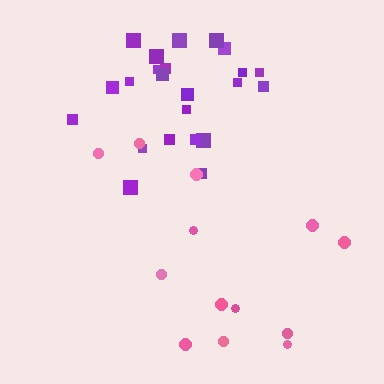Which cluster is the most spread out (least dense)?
Pink.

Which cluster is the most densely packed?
Purple.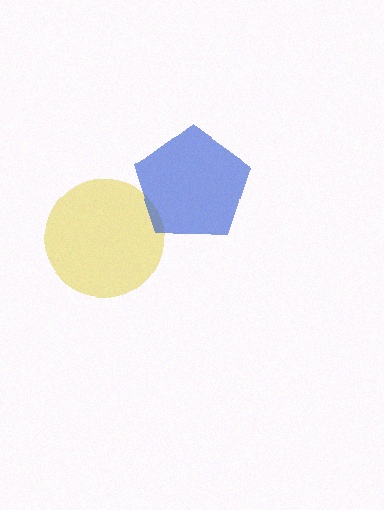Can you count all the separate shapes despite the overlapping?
Yes, there are 2 separate shapes.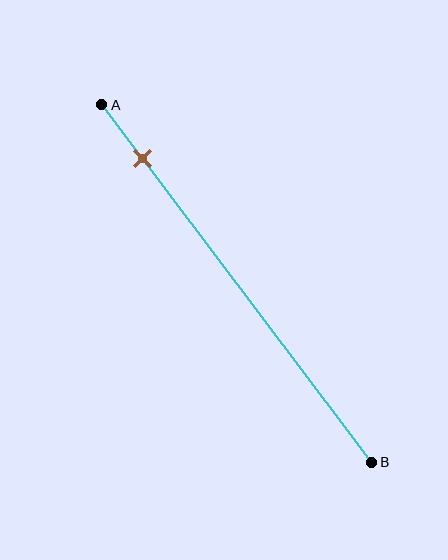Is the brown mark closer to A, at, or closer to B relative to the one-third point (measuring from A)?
The brown mark is closer to point A than the one-third point of segment AB.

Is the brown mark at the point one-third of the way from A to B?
No, the mark is at about 15% from A, not at the 33% one-third point.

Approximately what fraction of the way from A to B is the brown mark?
The brown mark is approximately 15% of the way from A to B.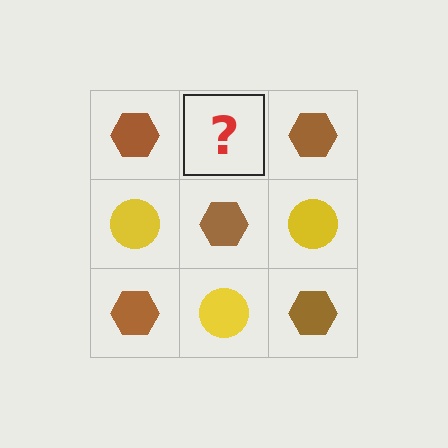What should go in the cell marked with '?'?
The missing cell should contain a yellow circle.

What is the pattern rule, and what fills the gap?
The rule is that it alternates brown hexagon and yellow circle in a checkerboard pattern. The gap should be filled with a yellow circle.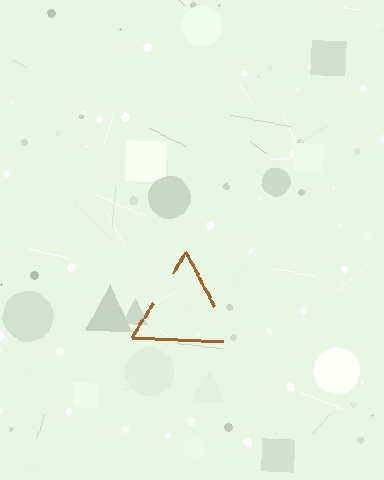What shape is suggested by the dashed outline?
The dashed outline suggests a triangle.